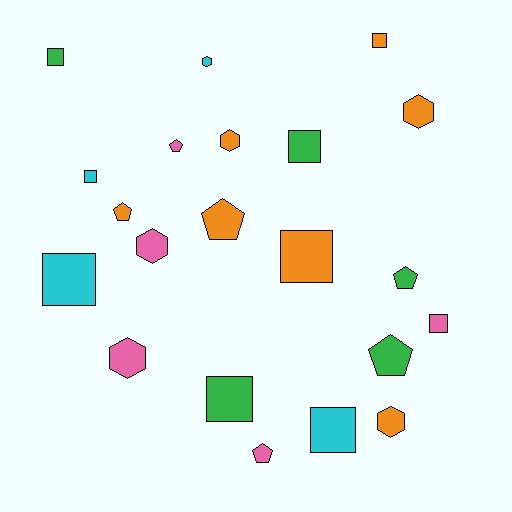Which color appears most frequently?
Orange, with 7 objects.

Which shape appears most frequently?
Square, with 9 objects.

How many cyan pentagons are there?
There are no cyan pentagons.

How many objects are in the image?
There are 21 objects.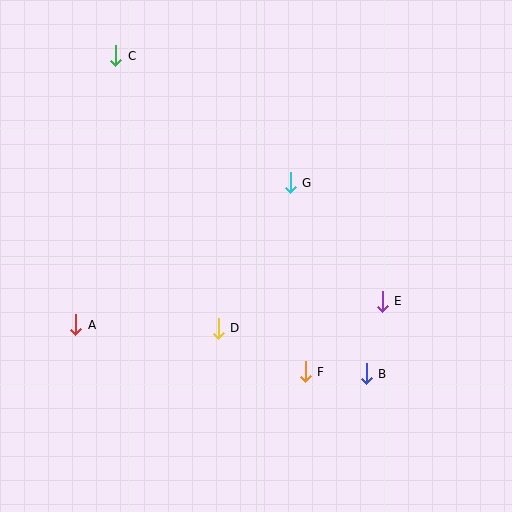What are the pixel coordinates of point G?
Point G is at (290, 183).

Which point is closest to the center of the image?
Point G at (290, 183) is closest to the center.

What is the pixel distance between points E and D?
The distance between E and D is 166 pixels.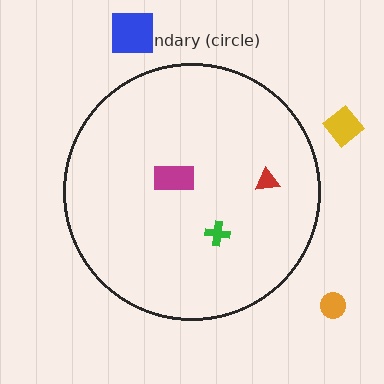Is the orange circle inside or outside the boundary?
Outside.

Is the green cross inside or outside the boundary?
Inside.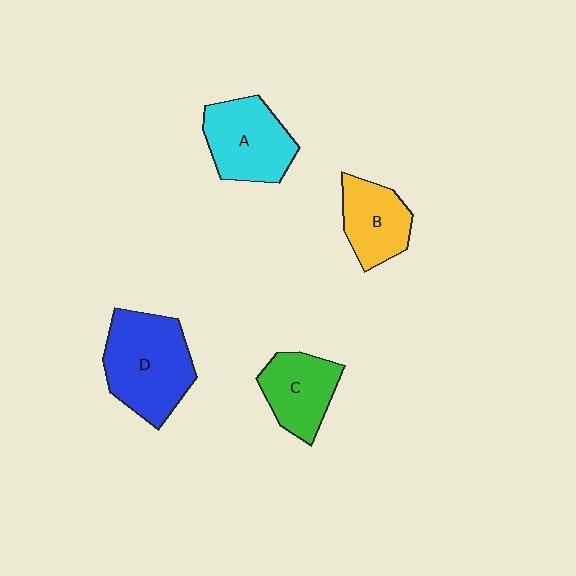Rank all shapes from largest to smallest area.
From largest to smallest: D (blue), A (cyan), C (green), B (yellow).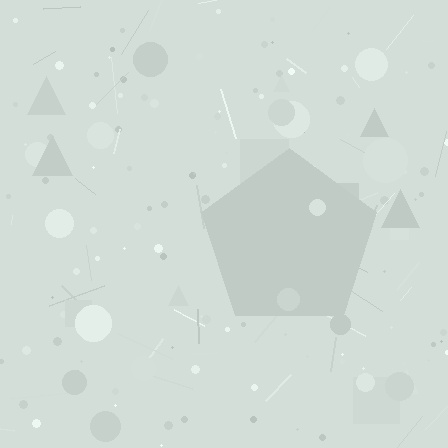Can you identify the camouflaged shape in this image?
The camouflaged shape is a pentagon.